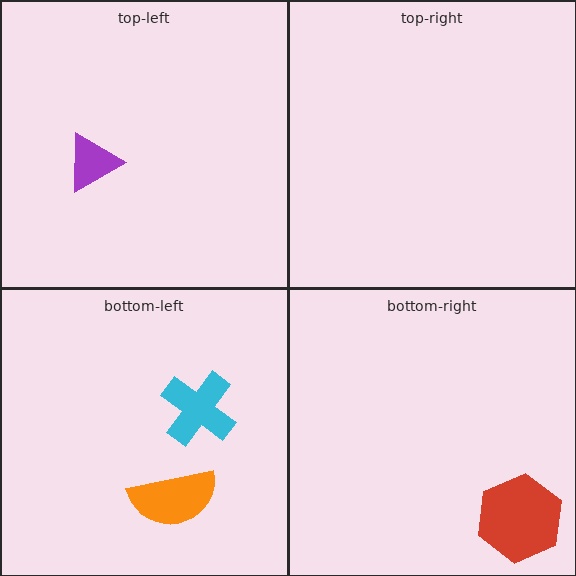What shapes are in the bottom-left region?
The cyan cross, the orange semicircle.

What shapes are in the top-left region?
The purple triangle.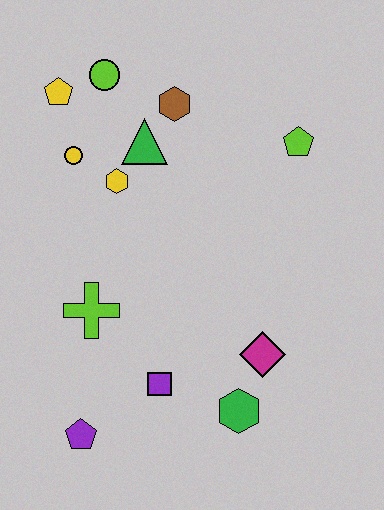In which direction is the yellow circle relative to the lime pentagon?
The yellow circle is to the left of the lime pentagon.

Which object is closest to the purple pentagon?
The purple square is closest to the purple pentagon.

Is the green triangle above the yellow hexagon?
Yes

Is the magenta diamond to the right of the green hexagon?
Yes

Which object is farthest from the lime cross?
The lime pentagon is farthest from the lime cross.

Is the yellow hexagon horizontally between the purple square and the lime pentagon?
No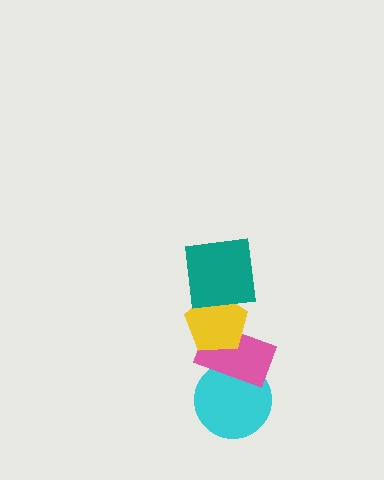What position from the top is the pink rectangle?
The pink rectangle is 3rd from the top.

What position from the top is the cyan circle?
The cyan circle is 4th from the top.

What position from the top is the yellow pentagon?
The yellow pentagon is 2nd from the top.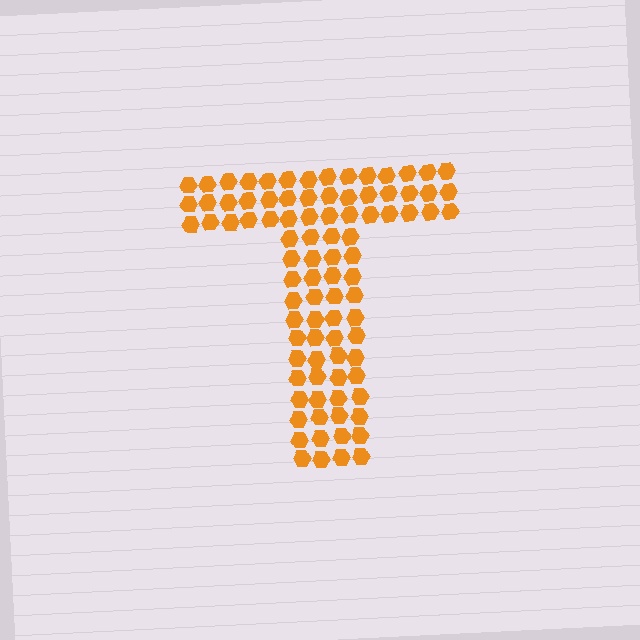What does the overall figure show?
The overall figure shows the letter T.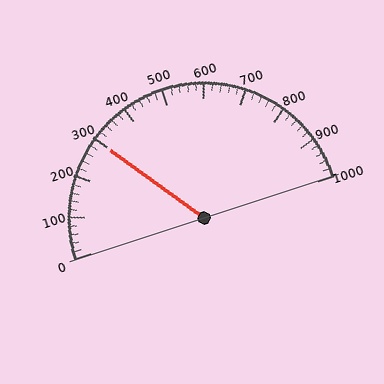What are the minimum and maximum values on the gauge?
The gauge ranges from 0 to 1000.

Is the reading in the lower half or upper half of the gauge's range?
The reading is in the lower half of the range (0 to 1000).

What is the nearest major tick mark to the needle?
The nearest major tick mark is 300.